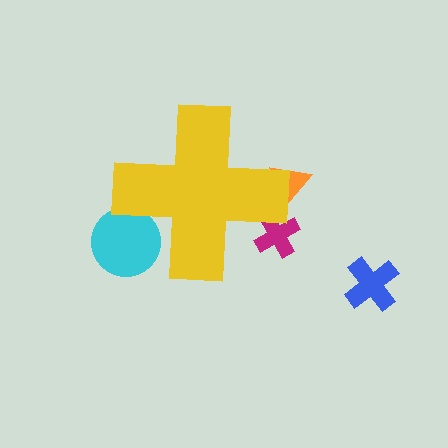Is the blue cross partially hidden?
No, the blue cross is fully visible.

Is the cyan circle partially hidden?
Yes, the cyan circle is partially hidden behind the yellow cross.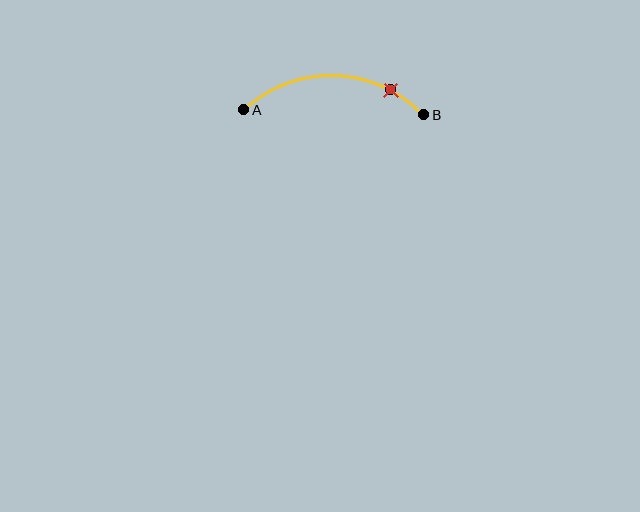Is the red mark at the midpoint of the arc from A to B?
No. The red mark lies on the arc but is closer to endpoint B. The arc midpoint would be at the point on the curve equidistant along the arc from both A and B.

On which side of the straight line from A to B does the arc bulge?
The arc bulges above the straight line connecting A and B.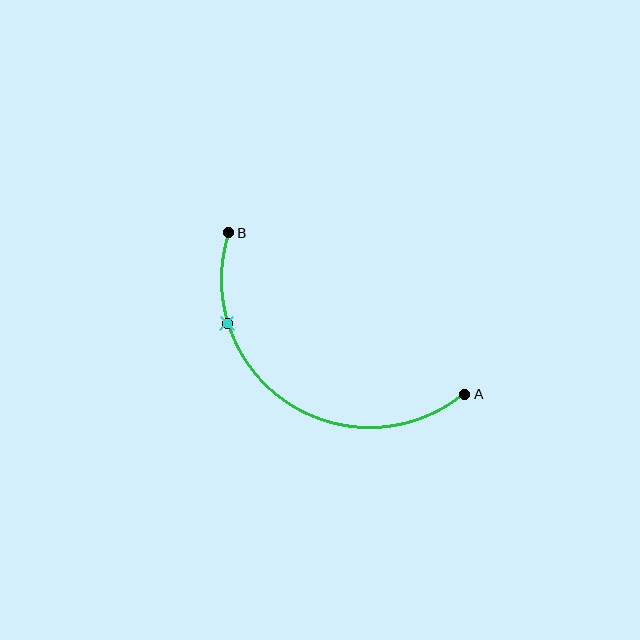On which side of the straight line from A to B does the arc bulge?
The arc bulges below and to the left of the straight line connecting A and B.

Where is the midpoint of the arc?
The arc midpoint is the point on the curve farthest from the straight line joining A and B. It sits below and to the left of that line.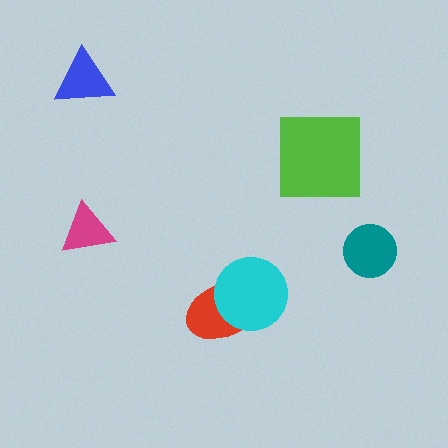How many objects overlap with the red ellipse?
1 object overlaps with the red ellipse.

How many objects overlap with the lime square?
0 objects overlap with the lime square.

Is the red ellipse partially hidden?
Yes, it is partially covered by another shape.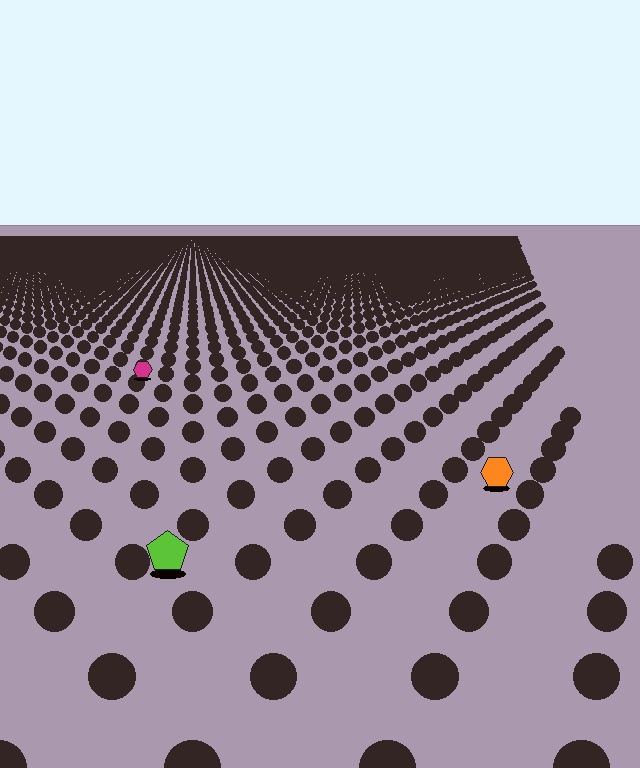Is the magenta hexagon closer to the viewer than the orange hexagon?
No. The orange hexagon is closer — you can tell from the texture gradient: the ground texture is coarser near it.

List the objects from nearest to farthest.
From nearest to farthest: the lime pentagon, the orange hexagon, the magenta hexagon.